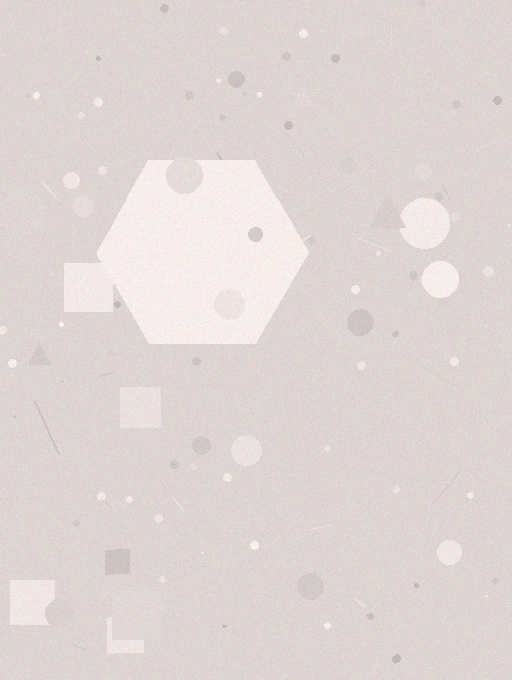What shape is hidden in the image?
A hexagon is hidden in the image.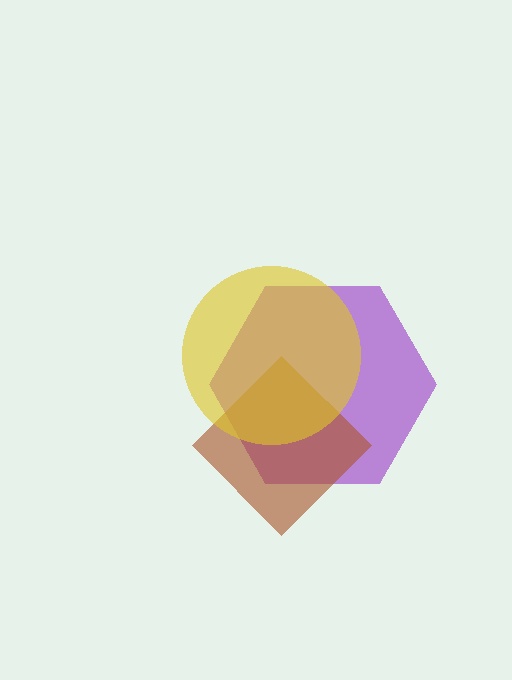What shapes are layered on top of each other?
The layered shapes are: a purple hexagon, a brown diamond, a yellow circle.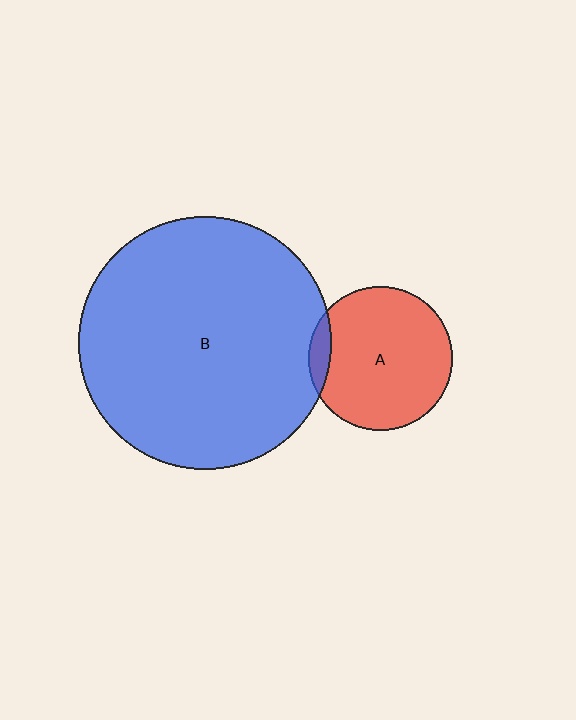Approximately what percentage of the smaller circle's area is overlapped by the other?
Approximately 10%.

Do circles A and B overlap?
Yes.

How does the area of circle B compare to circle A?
Approximately 3.1 times.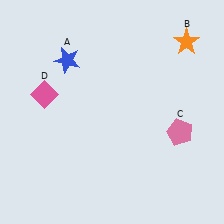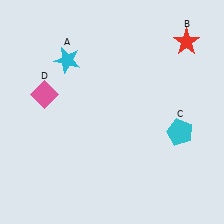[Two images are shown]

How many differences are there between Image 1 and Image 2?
There are 3 differences between the two images.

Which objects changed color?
A changed from blue to cyan. B changed from orange to red. C changed from pink to cyan.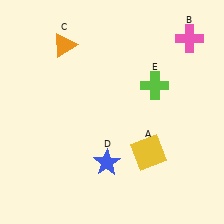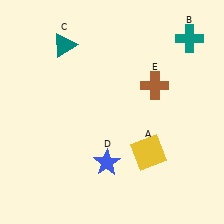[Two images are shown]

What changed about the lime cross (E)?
In Image 1, E is lime. In Image 2, it changed to brown.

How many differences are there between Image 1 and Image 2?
There are 3 differences between the two images.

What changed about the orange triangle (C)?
In Image 1, C is orange. In Image 2, it changed to teal.